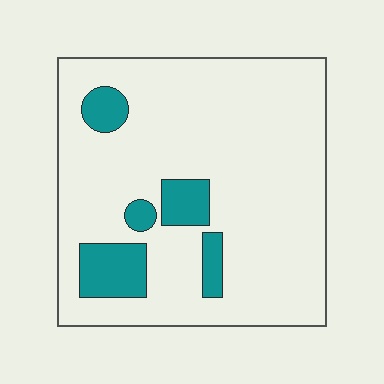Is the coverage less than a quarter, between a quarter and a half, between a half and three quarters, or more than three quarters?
Less than a quarter.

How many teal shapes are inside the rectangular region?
5.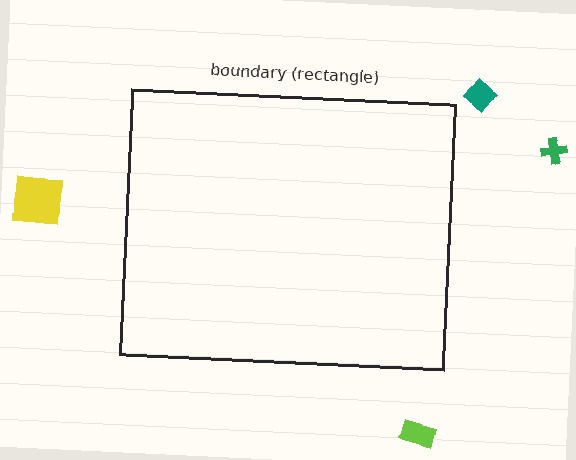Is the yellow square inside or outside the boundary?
Outside.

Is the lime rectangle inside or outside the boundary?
Outside.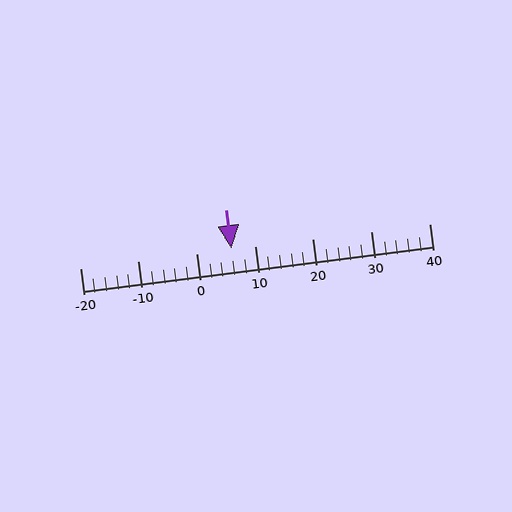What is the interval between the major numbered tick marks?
The major tick marks are spaced 10 units apart.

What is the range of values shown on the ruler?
The ruler shows values from -20 to 40.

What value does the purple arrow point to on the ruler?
The purple arrow points to approximately 6.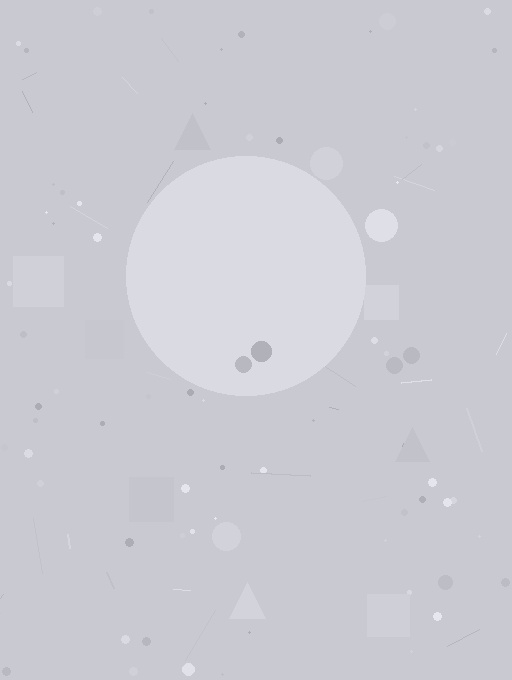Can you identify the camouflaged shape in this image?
The camouflaged shape is a circle.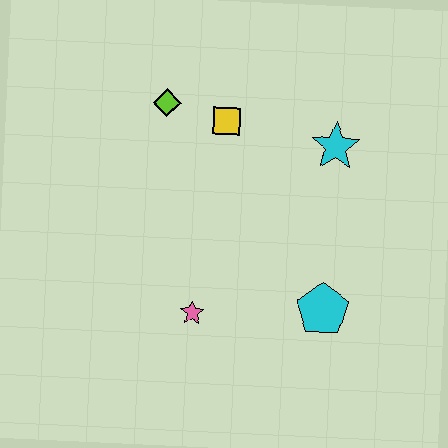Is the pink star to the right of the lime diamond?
Yes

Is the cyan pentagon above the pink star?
Yes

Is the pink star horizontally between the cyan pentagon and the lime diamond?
Yes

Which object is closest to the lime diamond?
The yellow square is closest to the lime diamond.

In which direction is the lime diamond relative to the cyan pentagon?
The lime diamond is above the cyan pentagon.